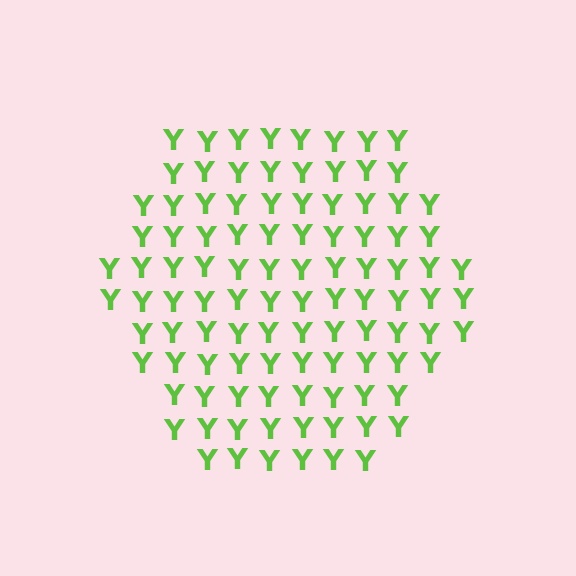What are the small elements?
The small elements are letter Y's.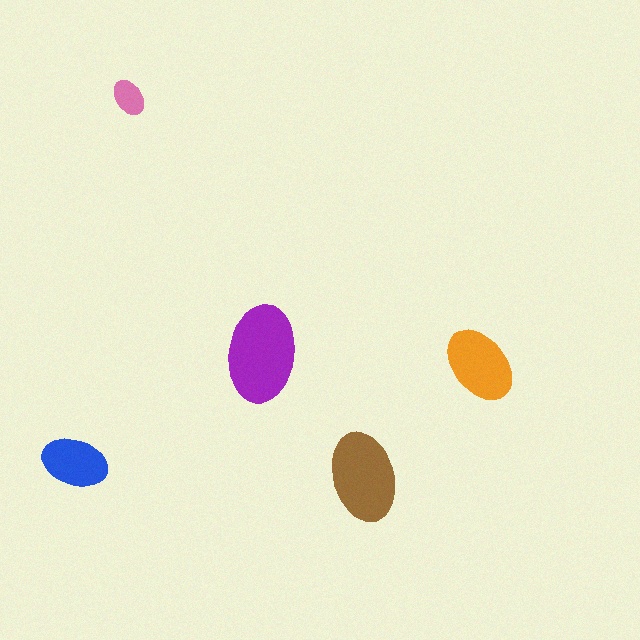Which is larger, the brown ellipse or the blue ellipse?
The brown one.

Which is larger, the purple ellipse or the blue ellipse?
The purple one.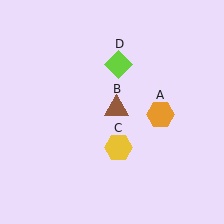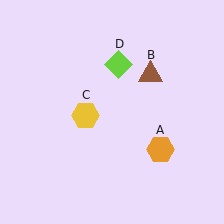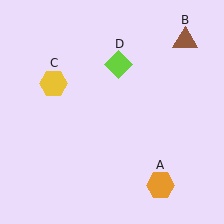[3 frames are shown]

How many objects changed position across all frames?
3 objects changed position: orange hexagon (object A), brown triangle (object B), yellow hexagon (object C).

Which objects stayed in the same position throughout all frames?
Lime diamond (object D) remained stationary.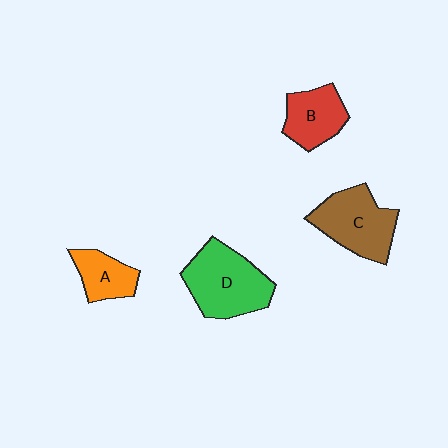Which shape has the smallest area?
Shape A (orange).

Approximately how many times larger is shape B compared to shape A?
Approximately 1.2 times.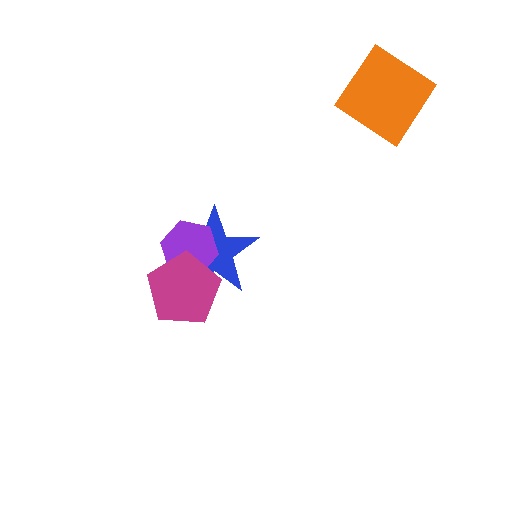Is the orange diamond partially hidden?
No, no other shape covers it.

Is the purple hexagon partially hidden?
Yes, it is partially covered by another shape.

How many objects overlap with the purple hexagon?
2 objects overlap with the purple hexagon.